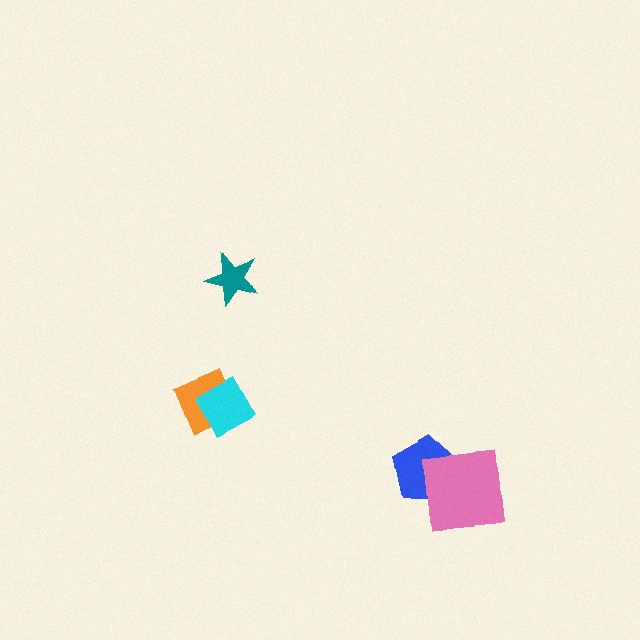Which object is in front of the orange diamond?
The cyan diamond is in front of the orange diamond.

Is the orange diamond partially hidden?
Yes, it is partially covered by another shape.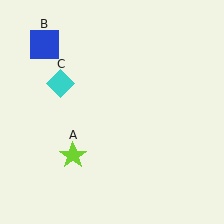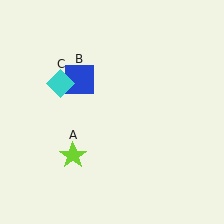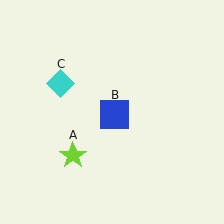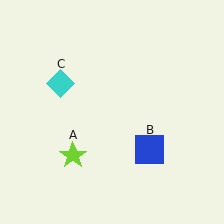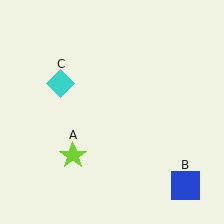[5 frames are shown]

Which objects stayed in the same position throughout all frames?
Lime star (object A) and cyan diamond (object C) remained stationary.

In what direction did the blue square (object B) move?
The blue square (object B) moved down and to the right.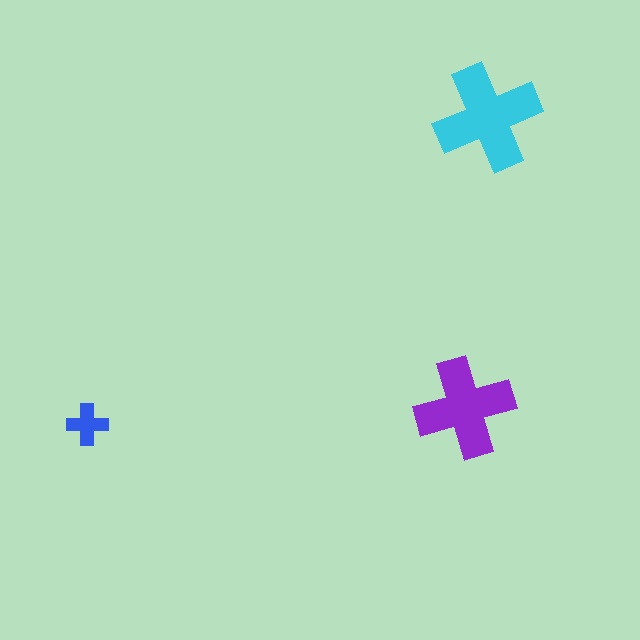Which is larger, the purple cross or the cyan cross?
The cyan one.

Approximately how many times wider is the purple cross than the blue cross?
About 2.5 times wider.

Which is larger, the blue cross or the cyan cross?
The cyan one.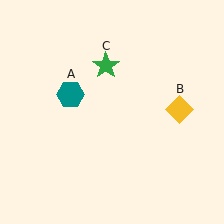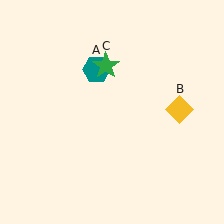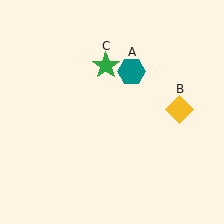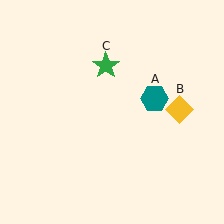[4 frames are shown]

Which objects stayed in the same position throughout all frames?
Yellow diamond (object B) and green star (object C) remained stationary.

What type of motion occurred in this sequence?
The teal hexagon (object A) rotated clockwise around the center of the scene.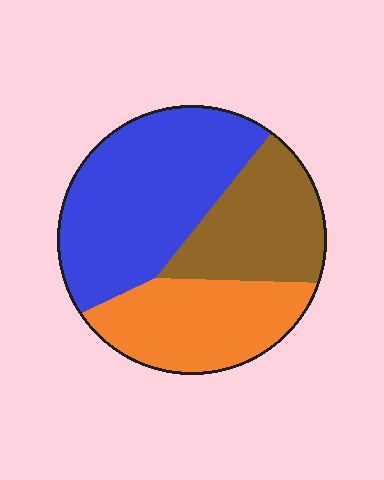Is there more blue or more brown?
Blue.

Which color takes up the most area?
Blue, at roughly 45%.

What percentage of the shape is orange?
Orange covers about 30% of the shape.